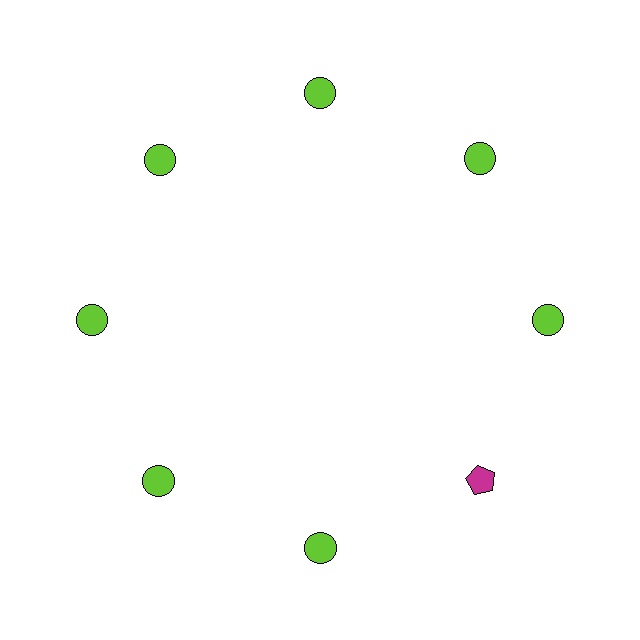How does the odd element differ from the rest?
It differs in both color (magenta instead of lime) and shape (pentagon instead of circle).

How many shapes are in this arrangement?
There are 8 shapes arranged in a ring pattern.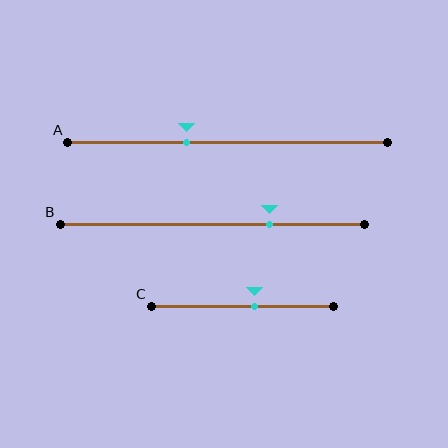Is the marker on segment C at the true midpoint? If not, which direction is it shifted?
No, the marker on segment C is shifted to the right by about 7% of the segment length.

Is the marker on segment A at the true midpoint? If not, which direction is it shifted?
No, the marker on segment A is shifted to the left by about 13% of the segment length.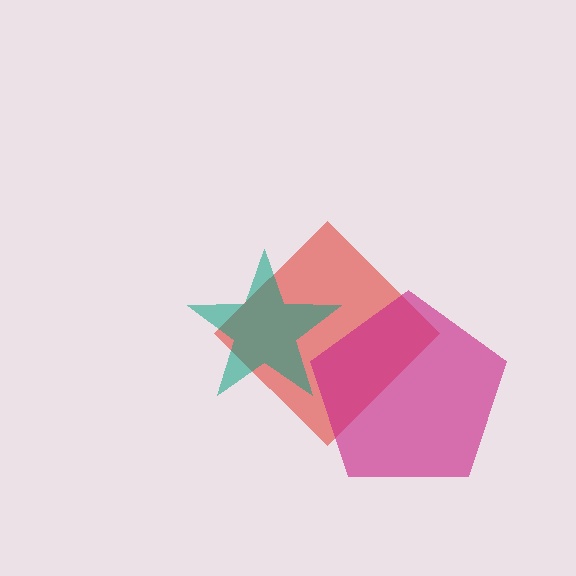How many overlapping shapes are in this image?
There are 3 overlapping shapes in the image.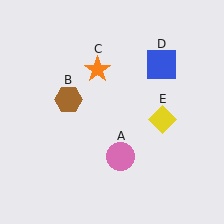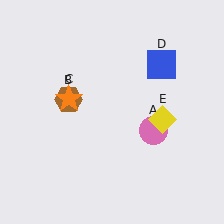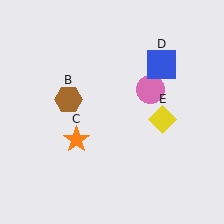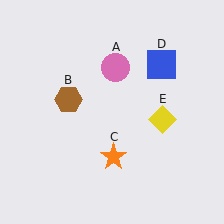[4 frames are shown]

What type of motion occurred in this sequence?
The pink circle (object A), orange star (object C) rotated counterclockwise around the center of the scene.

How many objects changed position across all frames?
2 objects changed position: pink circle (object A), orange star (object C).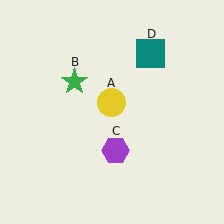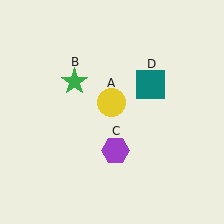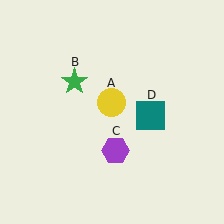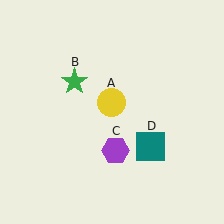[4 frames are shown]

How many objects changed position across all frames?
1 object changed position: teal square (object D).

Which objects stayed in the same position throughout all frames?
Yellow circle (object A) and green star (object B) and purple hexagon (object C) remained stationary.